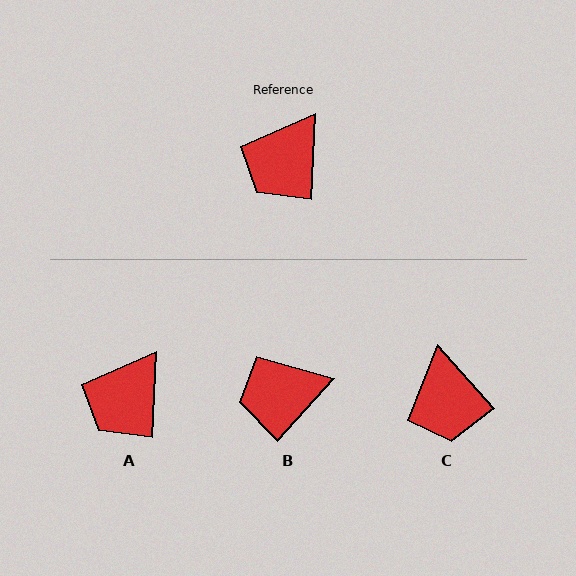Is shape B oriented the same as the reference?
No, it is off by about 40 degrees.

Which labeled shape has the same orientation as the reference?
A.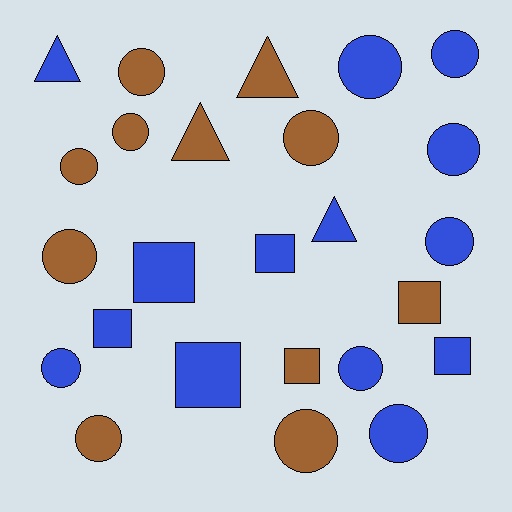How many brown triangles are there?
There are 2 brown triangles.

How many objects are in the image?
There are 25 objects.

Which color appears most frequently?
Blue, with 14 objects.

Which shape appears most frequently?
Circle, with 14 objects.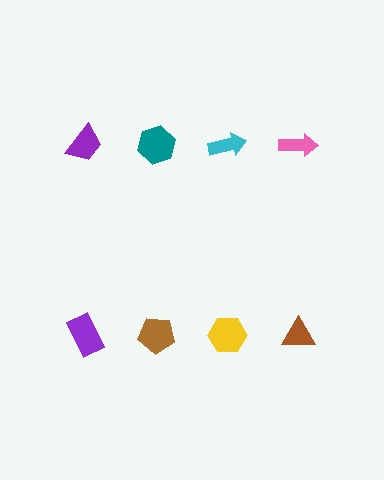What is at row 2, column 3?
A yellow hexagon.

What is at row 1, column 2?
A teal hexagon.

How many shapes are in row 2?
4 shapes.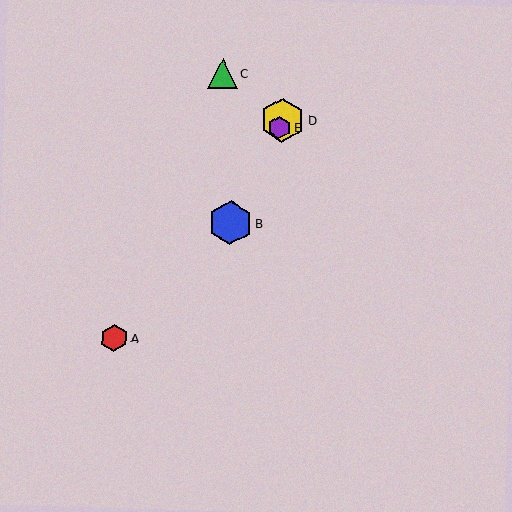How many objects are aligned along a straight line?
3 objects (B, D, E) are aligned along a straight line.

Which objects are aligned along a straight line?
Objects B, D, E are aligned along a straight line.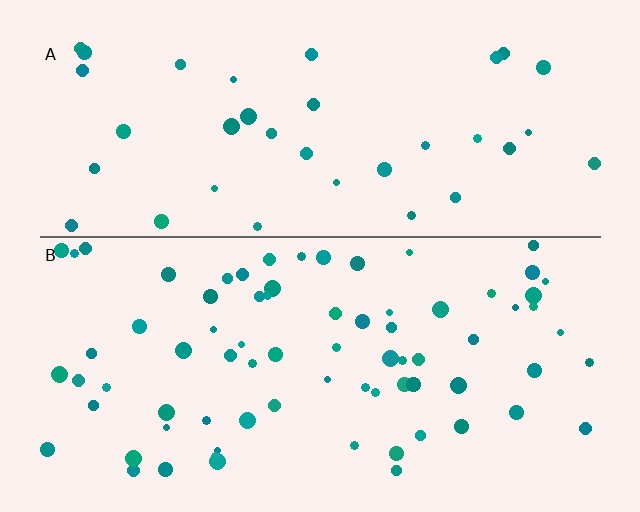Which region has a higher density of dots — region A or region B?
B (the bottom).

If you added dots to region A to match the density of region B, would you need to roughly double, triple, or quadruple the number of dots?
Approximately double.